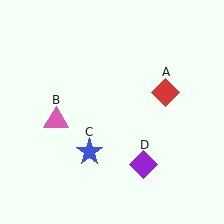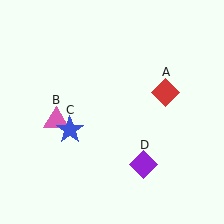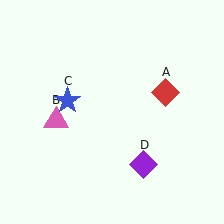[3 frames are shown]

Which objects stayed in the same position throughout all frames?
Red diamond (object A) and pink triangle (object B) and purple diamond (object D) remained stationary.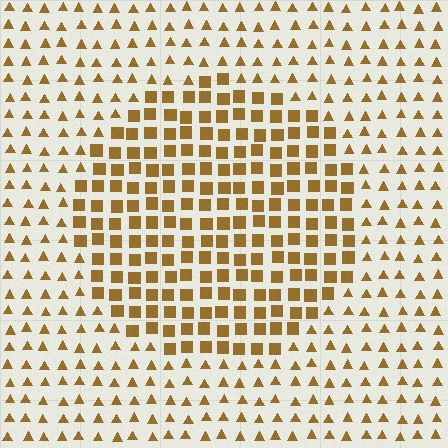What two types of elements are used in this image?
The image uses squares inside the circle region and triangles outside it.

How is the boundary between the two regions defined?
The boundary is defined by a change in element shape: squares inside vs. triangles outside. All elements share the same color and spacing.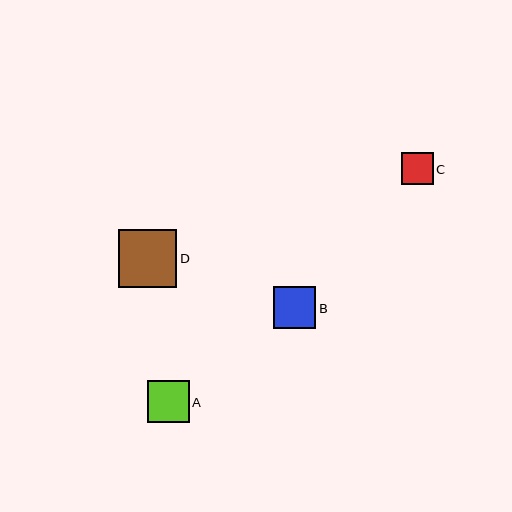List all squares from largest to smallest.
From largest to smallest: D, B, A, C.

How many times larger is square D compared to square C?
Square D is approximately 1.9 times the size of square C.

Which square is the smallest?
Square C is the smallest with a size of approximately 32 pixels.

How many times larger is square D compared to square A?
Square D is approximately 1.4 times the size of square A.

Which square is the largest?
Square D is the largest with a size of approximately 59 pixels.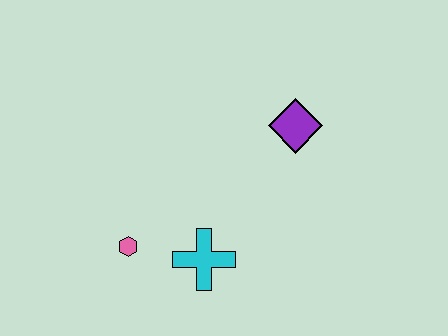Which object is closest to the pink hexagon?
The cyan cross is closest to the pink hexagon.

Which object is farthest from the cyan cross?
The purple diamond is farthest from the cyan cross.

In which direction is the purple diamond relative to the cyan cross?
The purple diamond is above the cyan cross.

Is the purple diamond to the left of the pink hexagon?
No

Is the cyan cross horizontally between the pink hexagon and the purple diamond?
Yes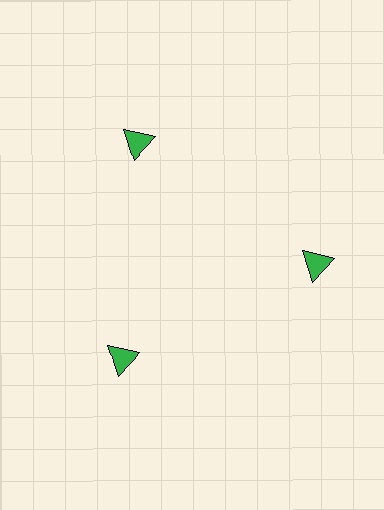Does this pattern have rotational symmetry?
Yes, this pattern has 3-fold rotational symmetry. It looks the same after rotating 120 degrees around the center.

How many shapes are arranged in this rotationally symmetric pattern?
There are 3 shapes, arranged in 3 groups of 1.